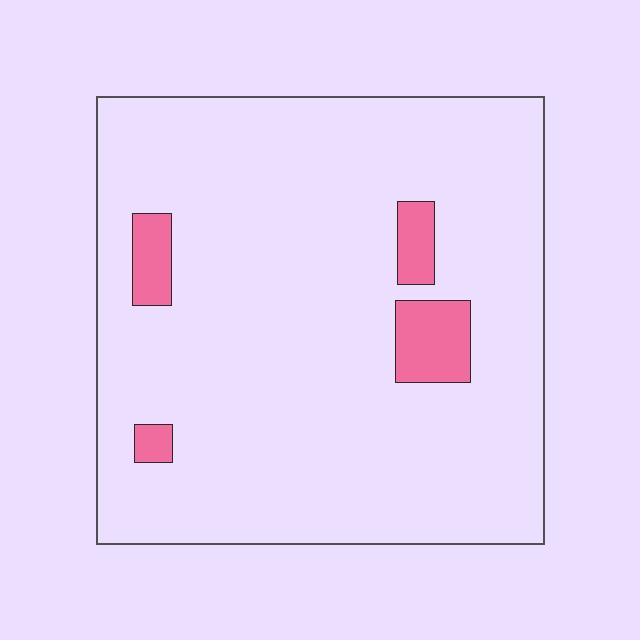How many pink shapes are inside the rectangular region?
4.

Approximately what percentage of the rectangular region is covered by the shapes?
Approximately 5%.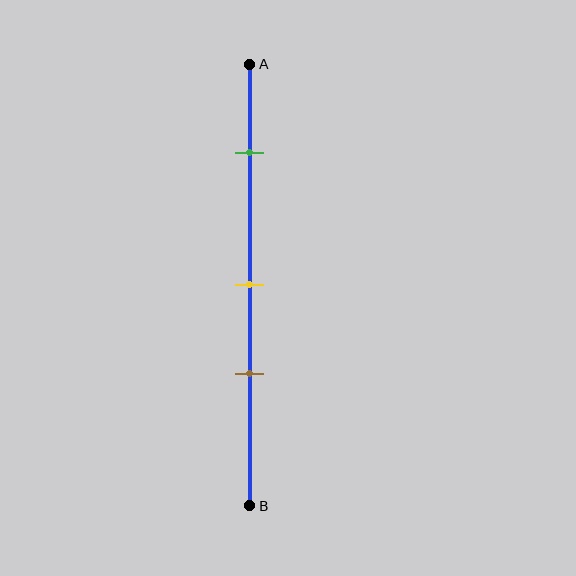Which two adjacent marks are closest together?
The yellow and brown marks are the closest adjacent pair.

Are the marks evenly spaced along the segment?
No, the marks are not evenly spaced.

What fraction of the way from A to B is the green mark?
The green mark is approximately 20% (0.2) of the way from A to B.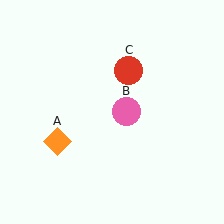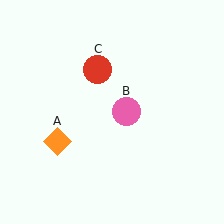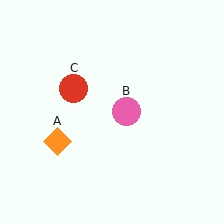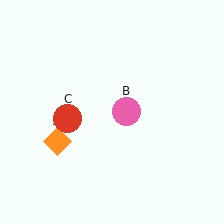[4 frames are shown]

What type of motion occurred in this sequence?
The red circle (object C) rotated counterclockwise around the center of the scene.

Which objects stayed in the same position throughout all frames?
Orange diamond (object A) and pink circle (object B) remained stationary.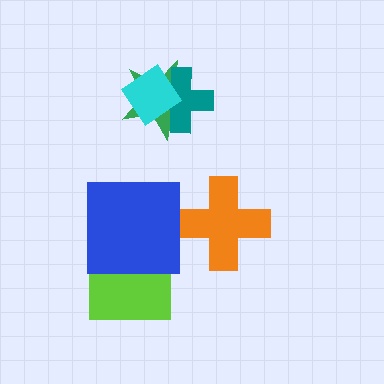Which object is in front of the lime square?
The blue square is in front of the lime square.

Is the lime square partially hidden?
Yes, it is partially covered by another shape.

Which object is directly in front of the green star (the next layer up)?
The teal cross is directly in front of the green star.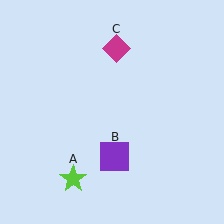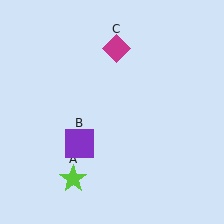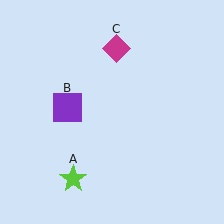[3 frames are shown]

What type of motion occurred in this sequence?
The purple square (object B) rotated clockwise around the center of the scene.